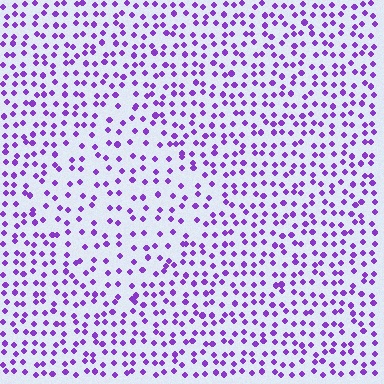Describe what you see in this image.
The image contains small purple elements arranged at two different densities. A diamond-shaped region is visible where the elements are less densely packed than the surrounding area.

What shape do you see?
I see a diamond.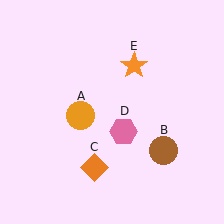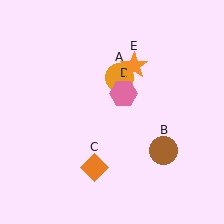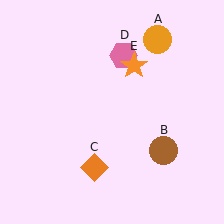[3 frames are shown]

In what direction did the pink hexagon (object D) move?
The pink hexagon (object D) moved up.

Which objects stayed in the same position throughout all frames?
Brown circle (object B) and orange diamond (object C) and orange star (object E) remained stationary.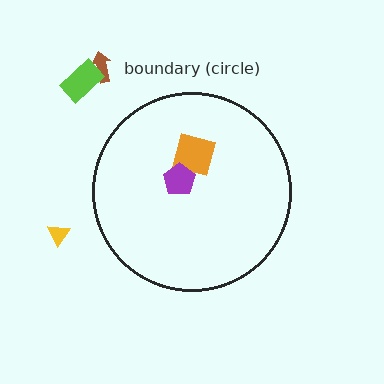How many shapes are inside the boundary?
2 inside, 3 outside.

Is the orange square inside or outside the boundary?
Inside.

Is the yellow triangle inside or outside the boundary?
Outside.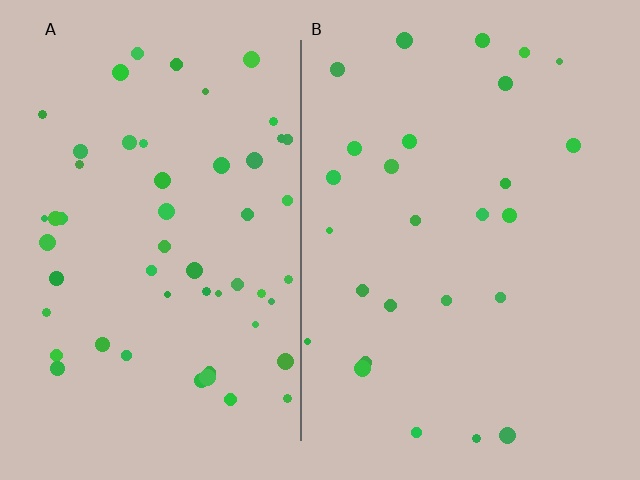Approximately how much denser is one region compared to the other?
Approximately 2.0× — region A over region B.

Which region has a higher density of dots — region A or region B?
A (the left).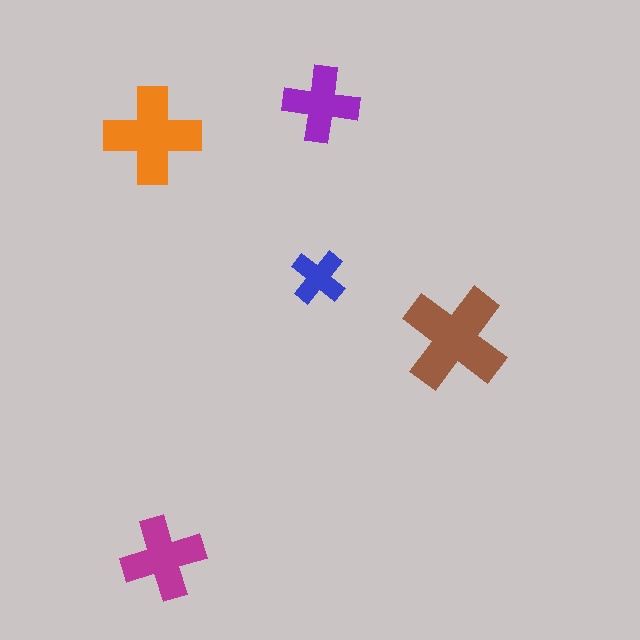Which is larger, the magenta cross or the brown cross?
The brown one.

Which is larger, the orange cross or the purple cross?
The orange one.